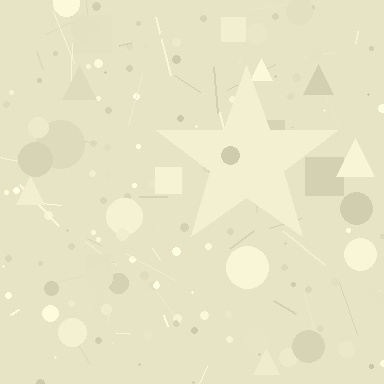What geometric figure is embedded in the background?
A star is embedded in the background.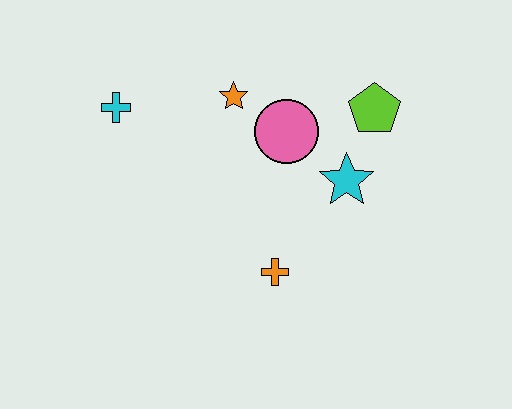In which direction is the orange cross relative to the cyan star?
The orange cross is below the cyan star.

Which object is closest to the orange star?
The pink circle is closest to the orange star.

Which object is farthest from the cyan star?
The cyan cross is farthest from the cyan star.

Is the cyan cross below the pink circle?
No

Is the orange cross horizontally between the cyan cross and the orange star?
No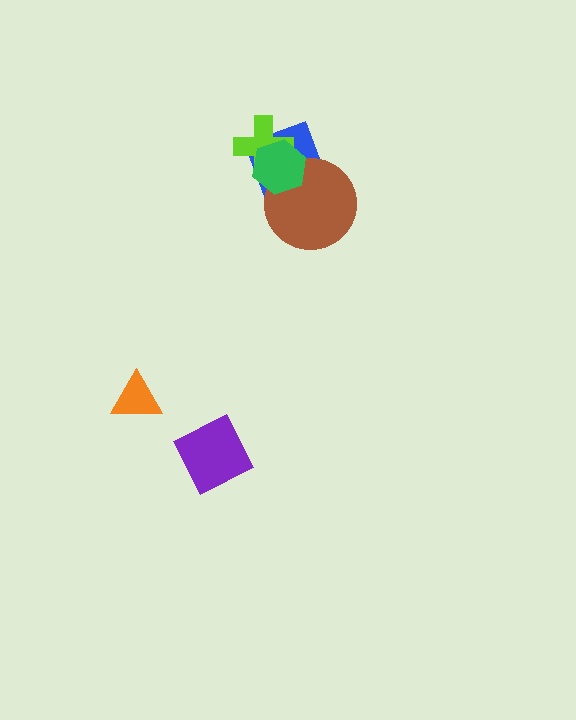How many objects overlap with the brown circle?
2 objects overlap with the brown circle.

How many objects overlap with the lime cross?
2 objects overlap with the lime cross.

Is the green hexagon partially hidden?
No, no other shape covers it.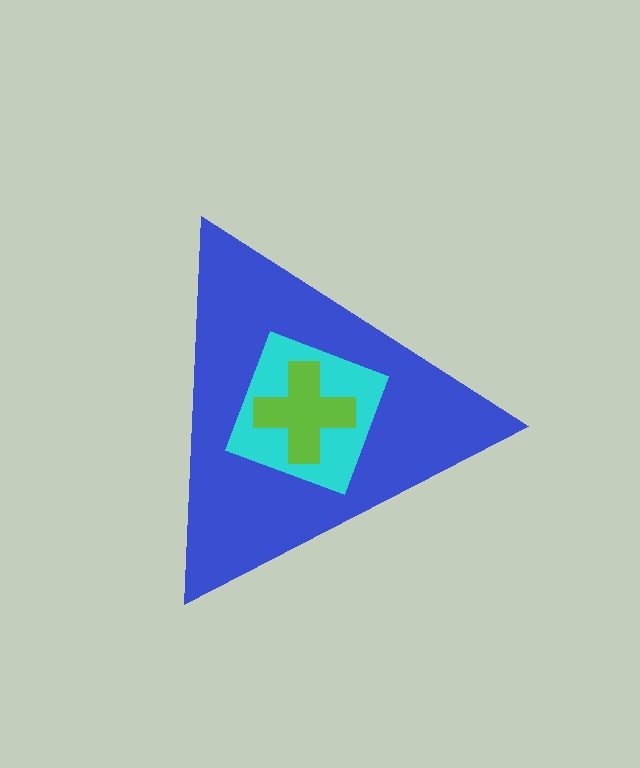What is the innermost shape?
The lime cross.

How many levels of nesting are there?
3.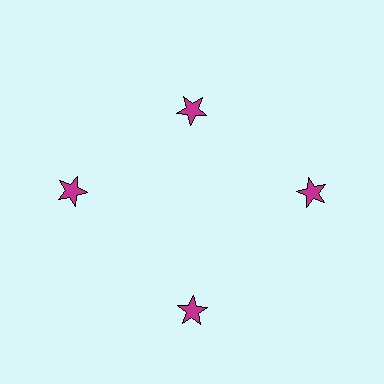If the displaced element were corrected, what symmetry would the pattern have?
It would have 4-fold rotational symmetry — the pattern would map onto itself every 90 degrees.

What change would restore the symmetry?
The symmetry would be restored by moving it outward, back onto the ring so that all 4 stars sit at equal angles and equal distance from the center.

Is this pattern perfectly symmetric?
No. The 4 magenta stars are arranged in a ring, but one element near the 12 o'clock position is pulled inward toward the center, breaking the 4-fold rotational symmetry.